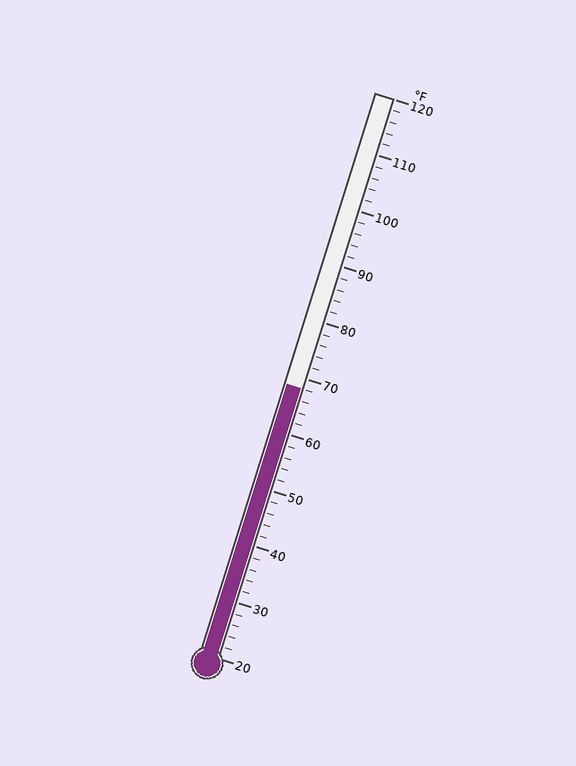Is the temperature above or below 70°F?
The temperature is below 70°F.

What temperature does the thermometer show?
The thermometer shows approximately 68°F.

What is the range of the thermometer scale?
The thermometer scale ranges from 20°F to 120°F.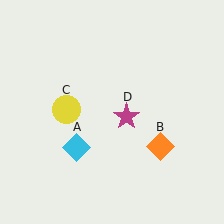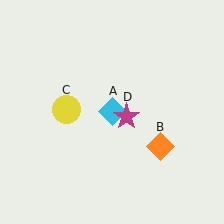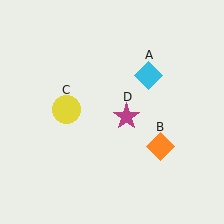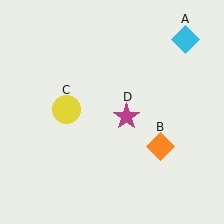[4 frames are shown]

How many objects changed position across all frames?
1 object changed position: cyan diamond (object A).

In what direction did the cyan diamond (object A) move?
The cyan diamond (object A) moved up and to the right.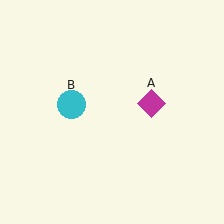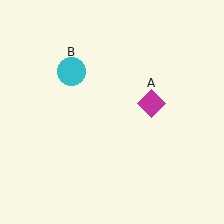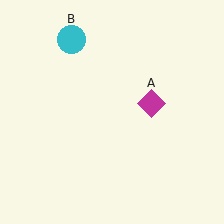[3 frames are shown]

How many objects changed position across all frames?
1 object changed position: cyan circle (object B).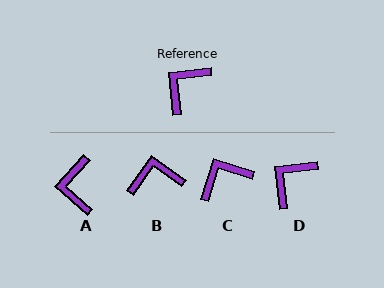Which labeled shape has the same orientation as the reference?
D.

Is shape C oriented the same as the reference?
No, it is off by about 25 degrees.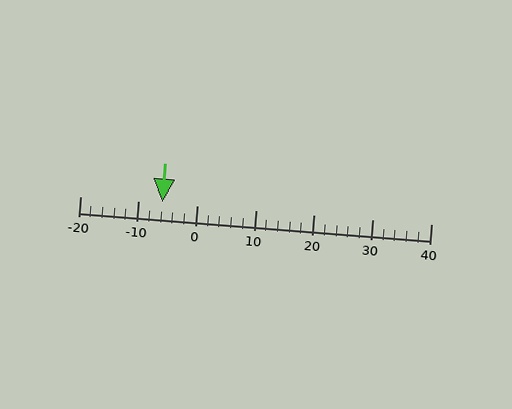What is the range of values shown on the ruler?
The ruler shows values from -20 to 40.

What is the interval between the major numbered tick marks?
The major tick marks are spaced 10 units apart.